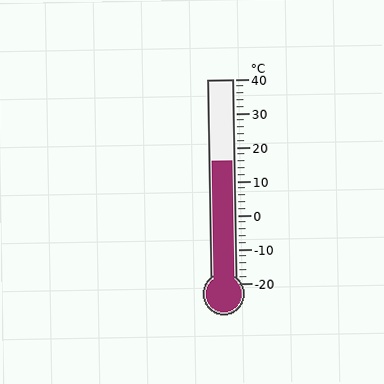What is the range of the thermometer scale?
The thermometer scale ranges from -20°C to 40°C.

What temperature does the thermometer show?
The thermometer shows approximately 16°C.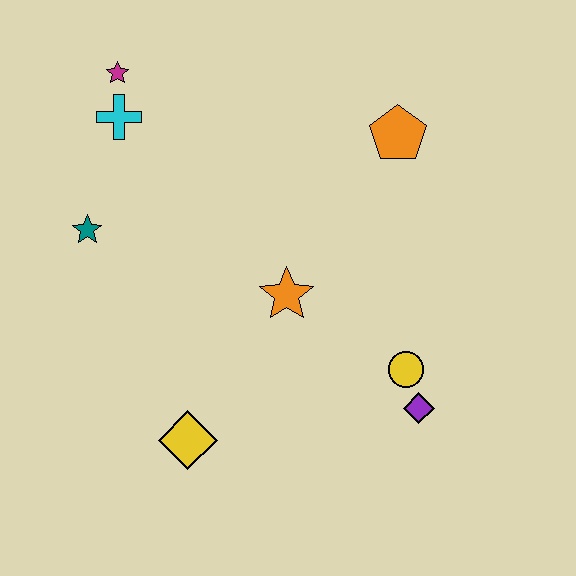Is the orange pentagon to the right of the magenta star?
Yes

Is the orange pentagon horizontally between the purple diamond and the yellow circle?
No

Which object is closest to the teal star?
The cyan cross is closest to the teal star.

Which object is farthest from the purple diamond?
The magenta star is farthest from the purple diamond.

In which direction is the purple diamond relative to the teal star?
The purple diamond is to the right of the teal star.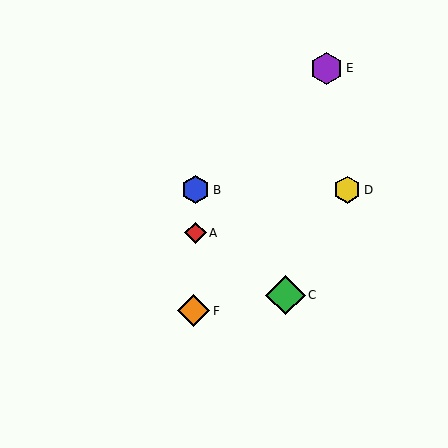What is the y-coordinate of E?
Object E is at y≈68.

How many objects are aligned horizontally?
2 objects (B, D) are aligned horizontally.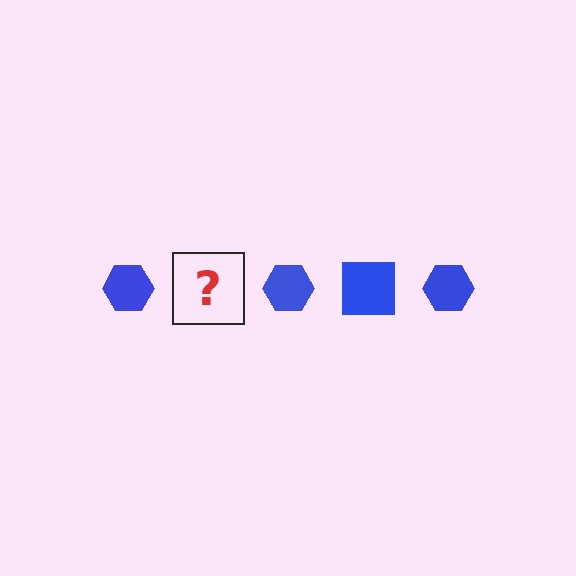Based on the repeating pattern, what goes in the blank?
The blank should be a blue square.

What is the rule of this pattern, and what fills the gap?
The rule is that the pattern cycles through hexagon, square shapes in blue. The gap should be filled with a blue square.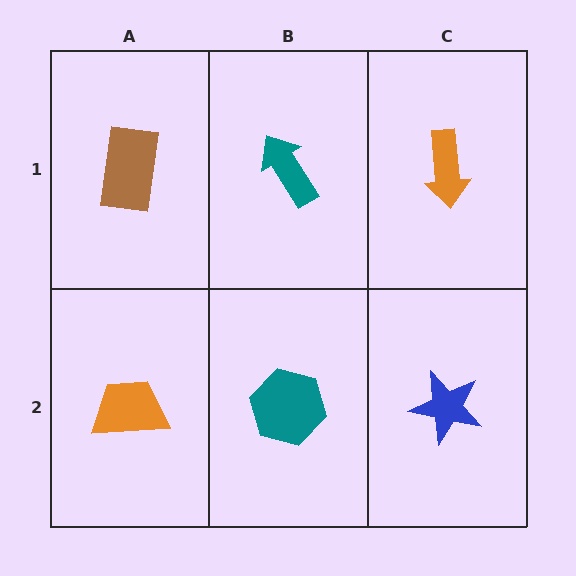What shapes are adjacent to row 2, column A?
A brown rectangle (row 1, column A), a teal hexagon (row 2, column B).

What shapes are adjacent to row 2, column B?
A teal arrow (row 1, column B), an orange trapezoid (row 2, column A), a blue star (row 2, column C).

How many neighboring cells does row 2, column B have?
3.